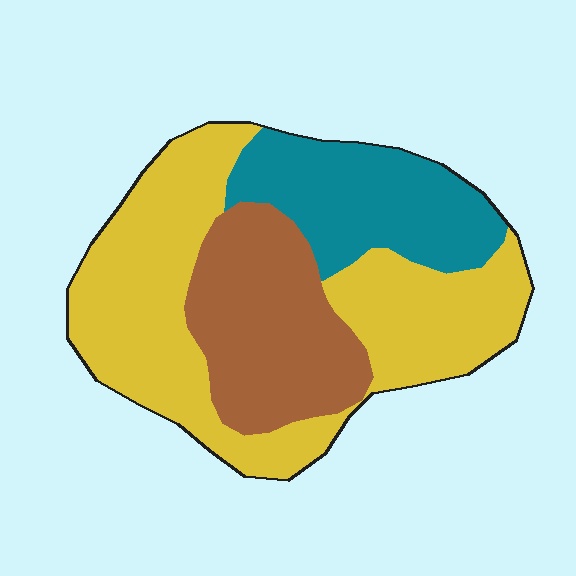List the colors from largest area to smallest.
From largest to smallest: yellow, brown, teal.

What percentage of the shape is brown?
Brown takes up between a quarter and a half of the shape.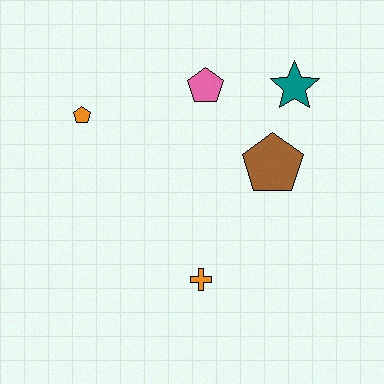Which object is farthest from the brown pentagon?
The orange pentagon is farthest from the brown pentagon.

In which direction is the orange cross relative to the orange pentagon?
The orange cross is below the orange pentagon.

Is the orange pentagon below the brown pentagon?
No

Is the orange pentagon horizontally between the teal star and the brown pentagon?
No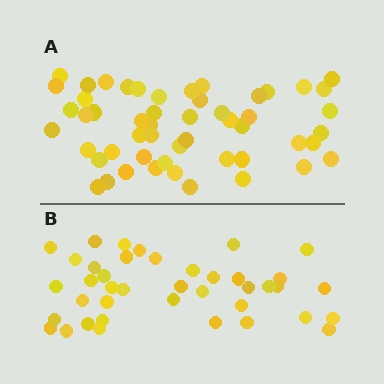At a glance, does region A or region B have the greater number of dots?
Region A (the top region) has more dots.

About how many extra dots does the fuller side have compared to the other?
Region A has roughly 12 or so more dots than region B.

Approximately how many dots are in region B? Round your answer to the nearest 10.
About 40 dots.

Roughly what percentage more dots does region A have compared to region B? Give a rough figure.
About 30% more.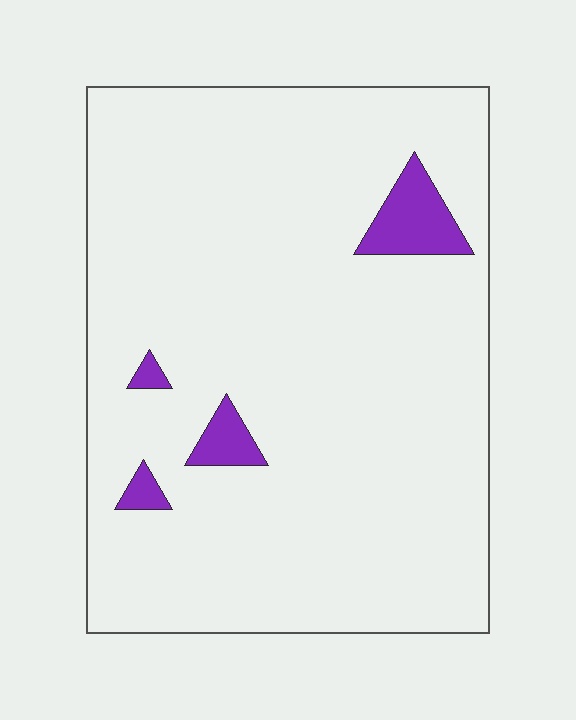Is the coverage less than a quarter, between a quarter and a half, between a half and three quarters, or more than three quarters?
Less than a quarter.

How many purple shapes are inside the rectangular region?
4.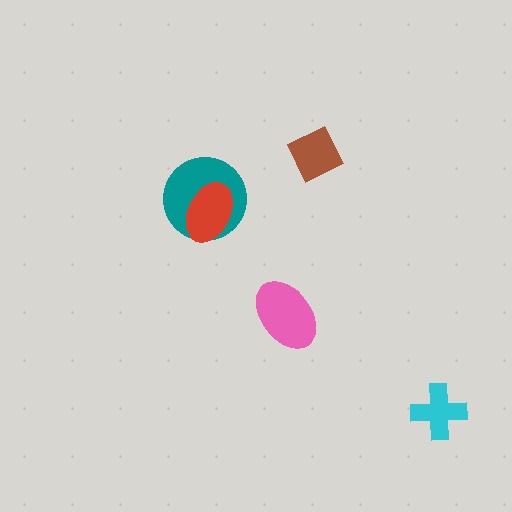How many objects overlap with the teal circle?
1 object overlaps with the teal circle.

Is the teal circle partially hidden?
Yes, it is partially covered by another shape.